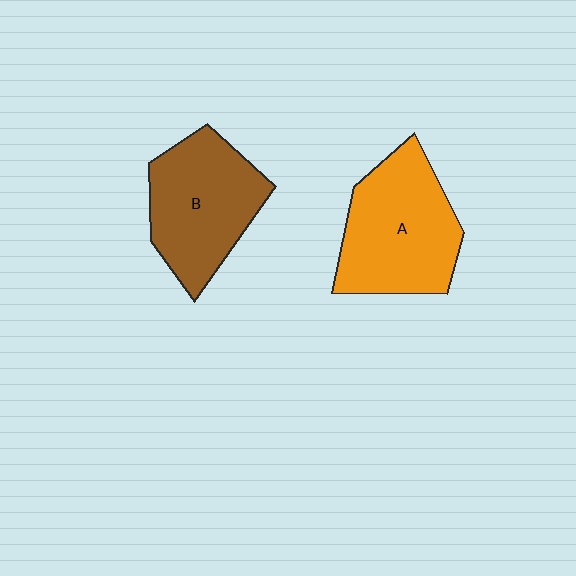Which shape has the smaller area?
Shape B (brown).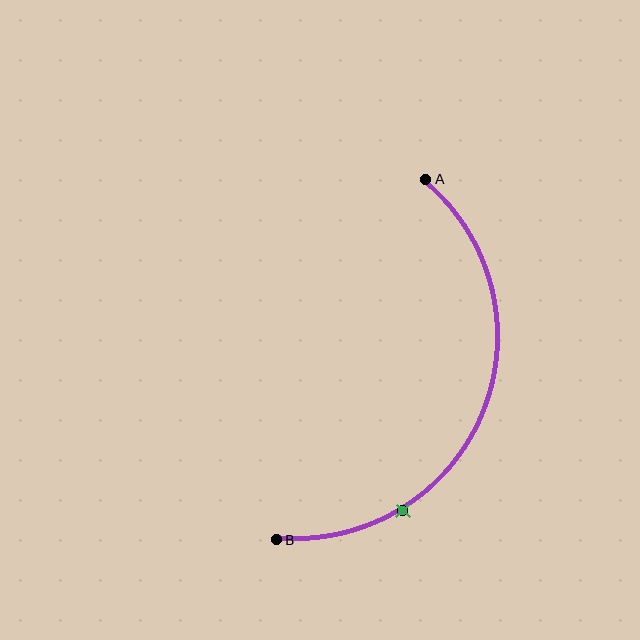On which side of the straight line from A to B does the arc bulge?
The arc bulges to the right of the straight line connecting A and B.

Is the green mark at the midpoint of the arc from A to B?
No. The green mark lies on the arc but is closer to endpoint B. The arc midpoint would be at the point on the curve equidistant along the arc from both A and B.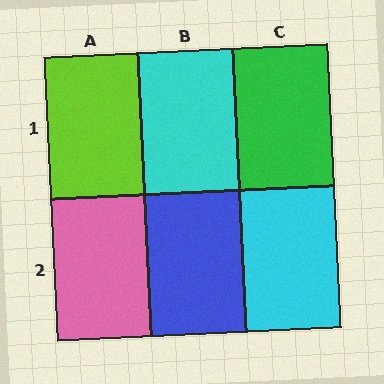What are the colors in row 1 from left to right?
Lime, cyan, green.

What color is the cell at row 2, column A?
Pink.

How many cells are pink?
1 cell is pink.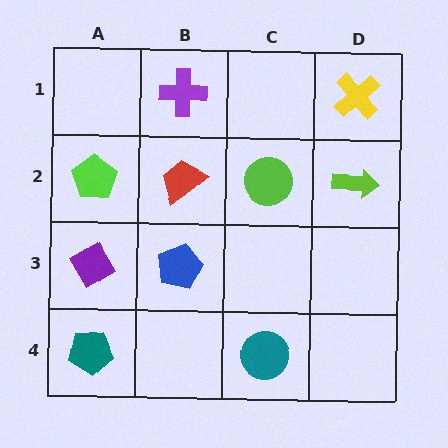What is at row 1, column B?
A purple cross.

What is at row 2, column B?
A red trapezoid.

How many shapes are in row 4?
2 shapes.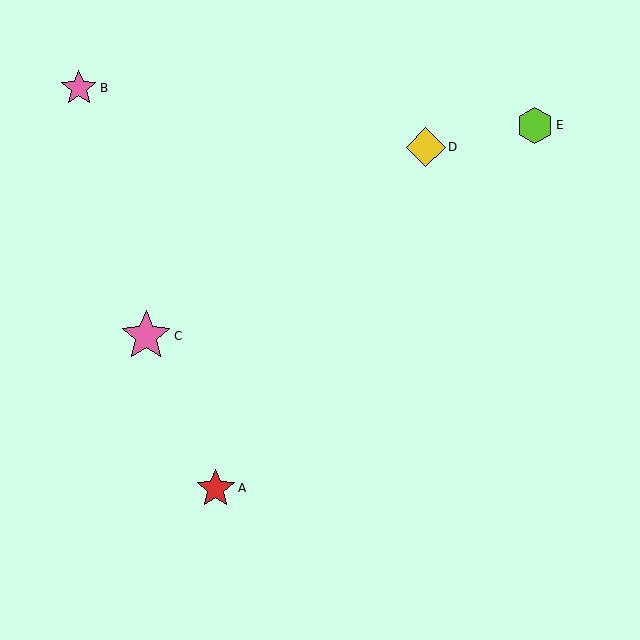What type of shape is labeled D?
Shape D is a yellow diamond.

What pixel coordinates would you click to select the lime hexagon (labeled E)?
Click at (535, 125) to select the lime hexagon E.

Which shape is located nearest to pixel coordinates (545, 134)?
The lime hexagon (labeled E) at (535, 125) is nearest to that location.